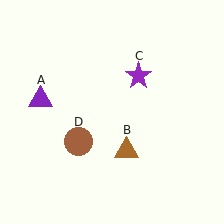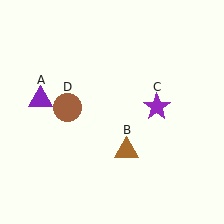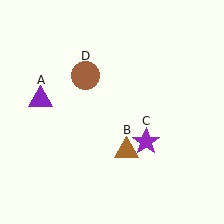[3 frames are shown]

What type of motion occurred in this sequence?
The purple star (object C), brown circle (object D) rotated clockwise around the center of the scene.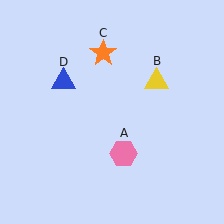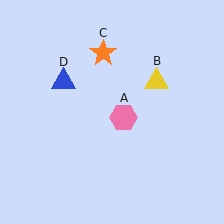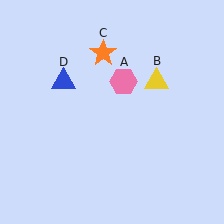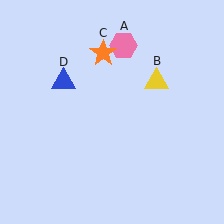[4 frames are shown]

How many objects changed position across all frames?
1 object changed position: pink hexagon (object A).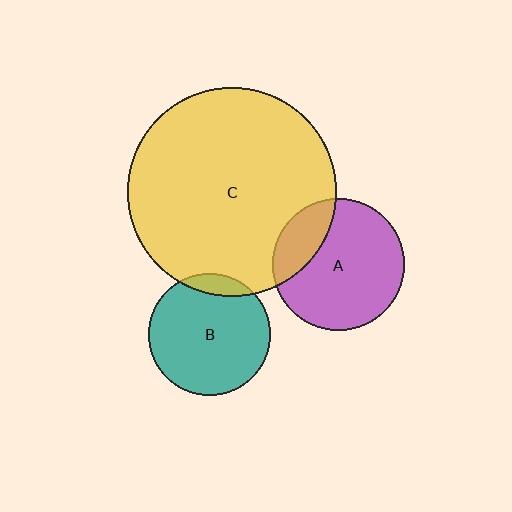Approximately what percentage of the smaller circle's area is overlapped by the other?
Approximately 20%.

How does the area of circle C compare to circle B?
Approximately 2.9 times.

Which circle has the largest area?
Circle C (yellow).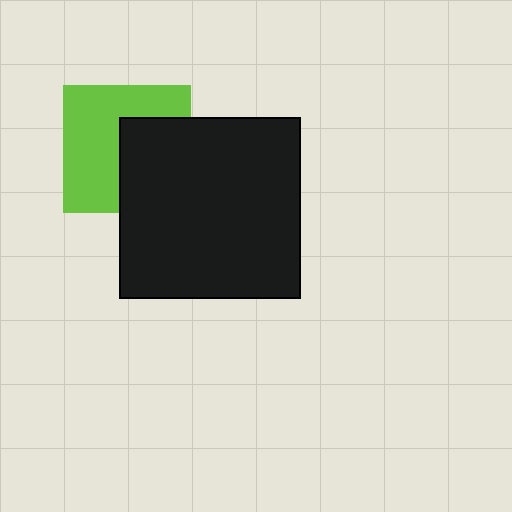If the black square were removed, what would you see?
You would see the complete lime square.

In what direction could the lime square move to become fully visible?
The lime square could move left. That would shift it out from behind the black square entirely.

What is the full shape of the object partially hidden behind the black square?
The partially hidden object is a lime square.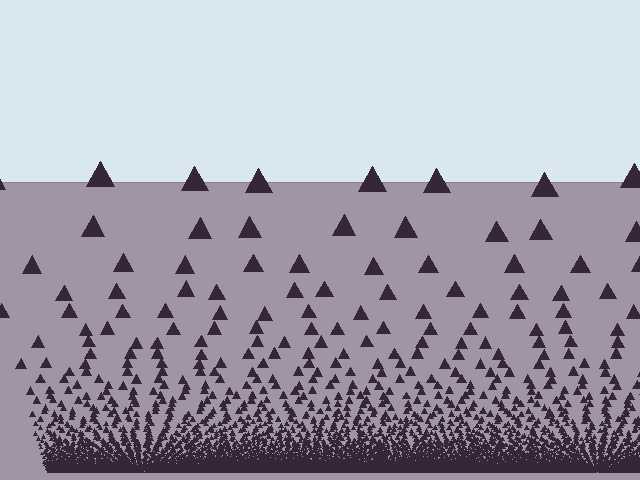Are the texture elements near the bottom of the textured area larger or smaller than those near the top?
Smaller. The gradient is inverted — elements near the bottom are smaller and denser.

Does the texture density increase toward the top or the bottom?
Density increases toward the bottom.